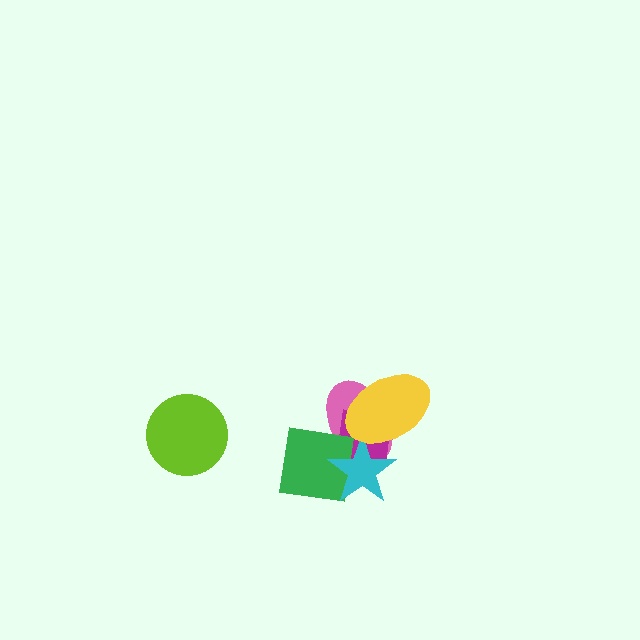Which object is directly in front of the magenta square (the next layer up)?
The green square is directly in front of the magenta square.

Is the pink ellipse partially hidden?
Yes, it is partially covered by another shape.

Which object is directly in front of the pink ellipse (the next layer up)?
The magenta square is directly in front of the pink ellipse.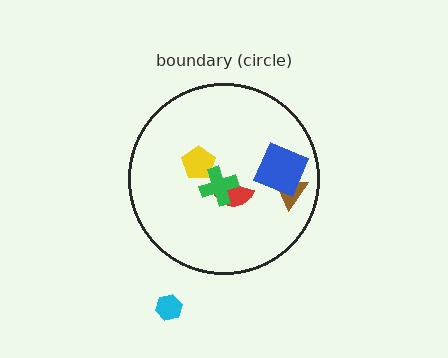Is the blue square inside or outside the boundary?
Inside.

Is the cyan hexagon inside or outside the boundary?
Outside.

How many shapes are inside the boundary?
5 inside, 1 outside.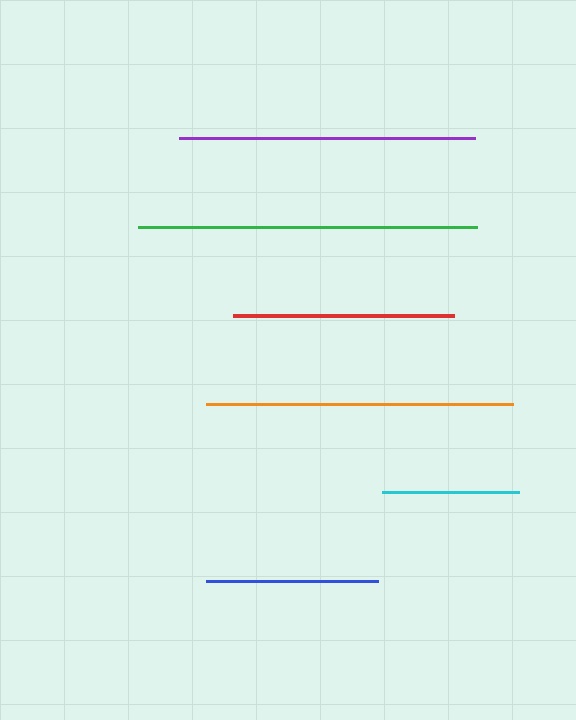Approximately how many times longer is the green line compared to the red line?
The green line is approximately 1.5 times the length of the red line.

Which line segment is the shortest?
The cyan line is the shortest at approximately 136 pixels.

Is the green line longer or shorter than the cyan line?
The green line is longer than the cyan line.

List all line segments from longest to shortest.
From longest to shortest: green, orange, purple, red, blue, cyan.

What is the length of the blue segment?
The blue segment is approximately 171 pixels long.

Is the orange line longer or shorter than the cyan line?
The orange line is longer than the cyan line.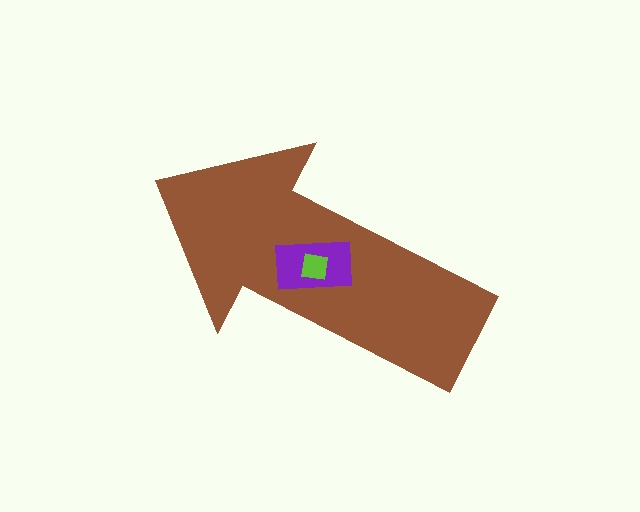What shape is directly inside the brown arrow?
The purple rectangle.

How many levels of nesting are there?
3.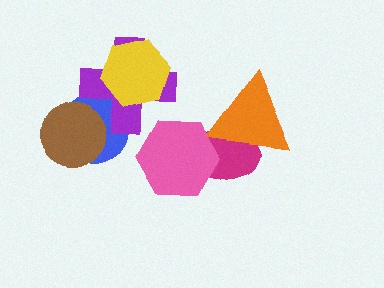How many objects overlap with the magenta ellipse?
2 objects overlap with the magenta ellipse.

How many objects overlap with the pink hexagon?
1 object overlaps with the pink hexagon.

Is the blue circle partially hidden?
Yes, it is partially covered by another shape.